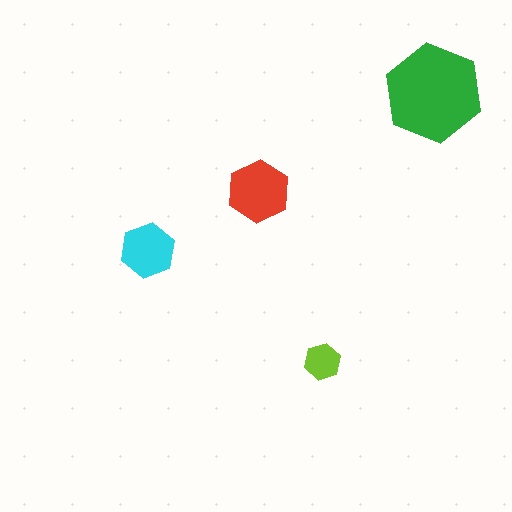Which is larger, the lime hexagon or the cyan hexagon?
The cyan one.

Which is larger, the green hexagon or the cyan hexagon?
The green one.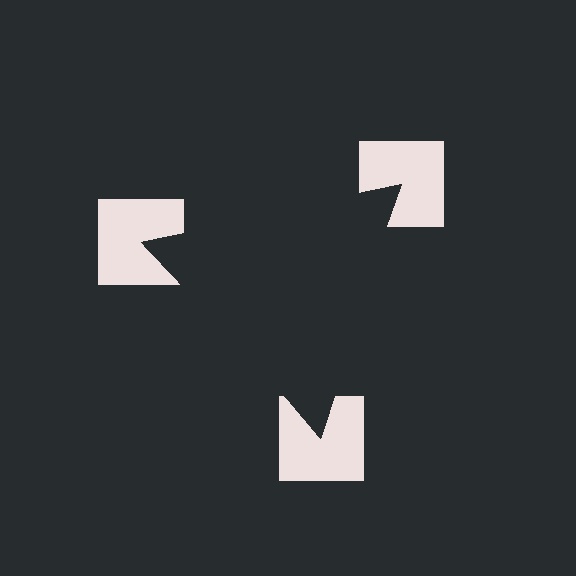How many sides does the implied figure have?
3 sides.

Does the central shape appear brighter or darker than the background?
It typically appears slightly darker than the background, even though no actual brightness change is drawn.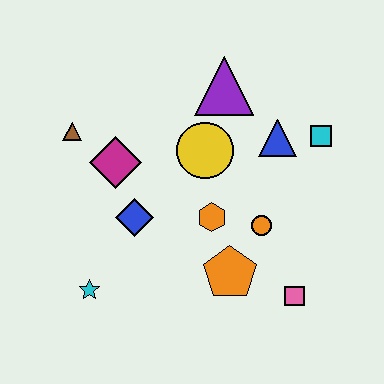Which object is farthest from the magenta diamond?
The pink square is farthest from the magenta diamond.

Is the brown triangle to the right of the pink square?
No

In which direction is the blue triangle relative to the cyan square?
The blue triangle is to the left of the cyan square.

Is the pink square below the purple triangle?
Yes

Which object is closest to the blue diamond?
The magenta diamond is closest to the blue diamond.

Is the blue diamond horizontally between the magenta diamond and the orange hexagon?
Yes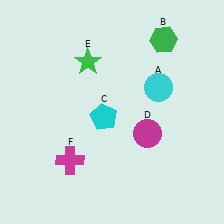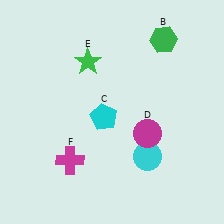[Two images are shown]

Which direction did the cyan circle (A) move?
The cyan circle (A) moved down.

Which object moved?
The cyan circle (A) moved down.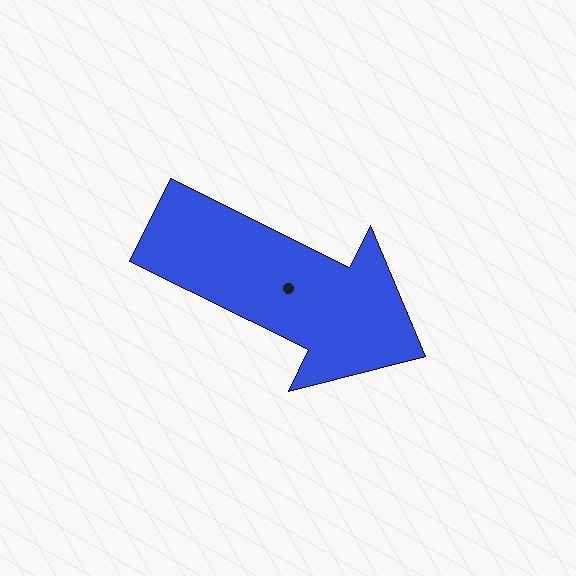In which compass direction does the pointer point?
Southeast.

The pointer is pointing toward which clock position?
Roughly 4 o'clock.